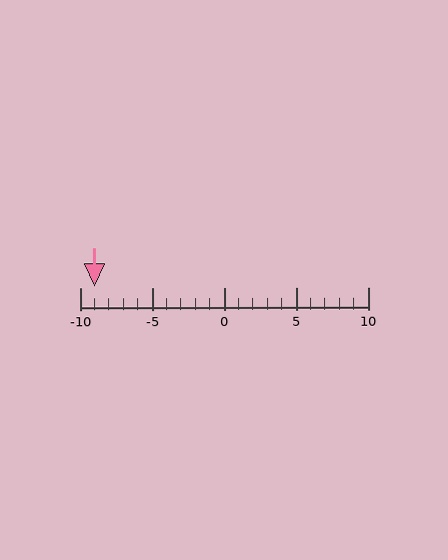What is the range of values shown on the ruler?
The ruler shows values from -10 to 10.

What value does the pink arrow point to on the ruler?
The pink arrow points to approximately -9.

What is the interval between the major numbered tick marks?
The major tick marks are spaced 5 units apart.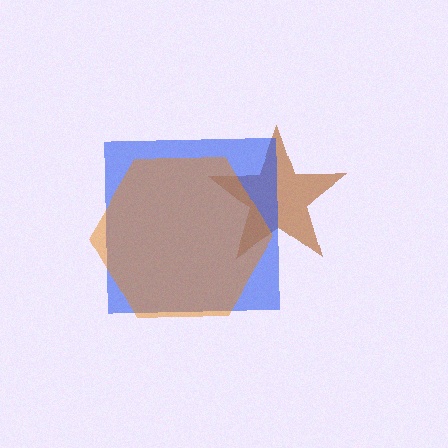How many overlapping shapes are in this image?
There are 3 overlapping shapes in the image.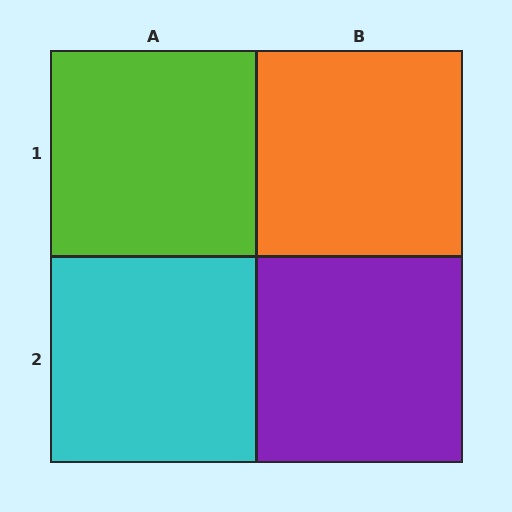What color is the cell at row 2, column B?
Purple.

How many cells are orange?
1 cell is orange.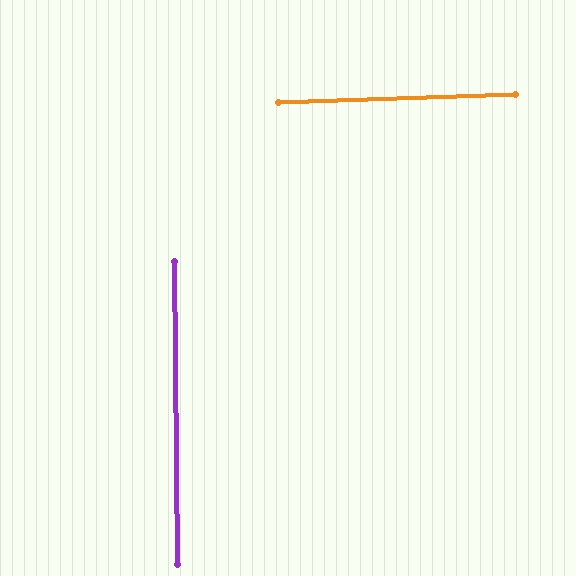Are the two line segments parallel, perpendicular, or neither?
Perpendicular — they meet at approximately 88°.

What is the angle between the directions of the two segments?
Approximately 88 degrees.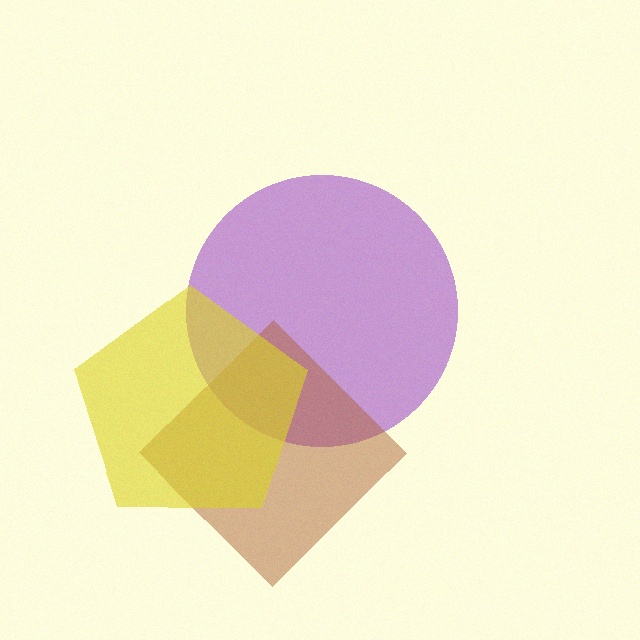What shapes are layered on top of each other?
The layered shapes are: a purple circle, a brown diamond, a yellow pentagon.